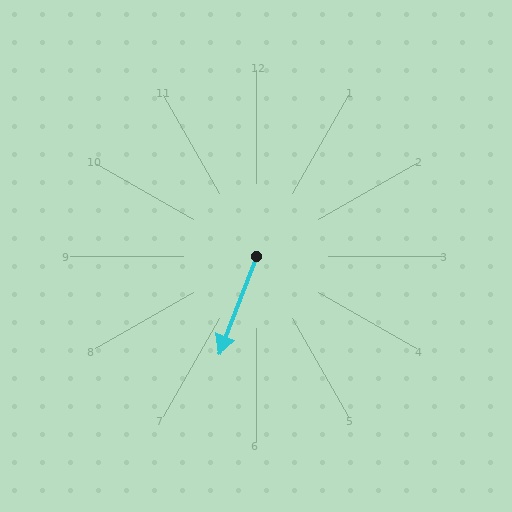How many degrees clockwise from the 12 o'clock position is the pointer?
Approximately 201 degrees.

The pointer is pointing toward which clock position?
Roughly 7 o'clock.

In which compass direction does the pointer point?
South.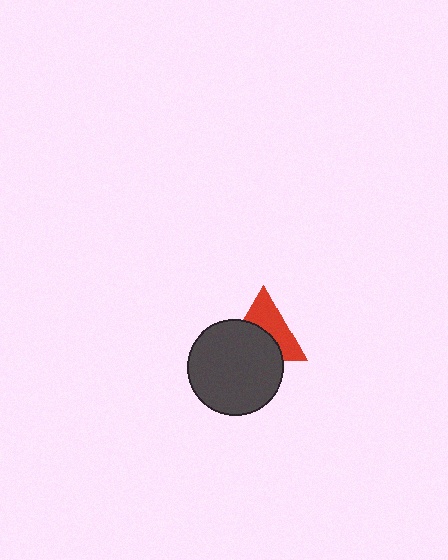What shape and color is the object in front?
The object in front is a dark gray circle.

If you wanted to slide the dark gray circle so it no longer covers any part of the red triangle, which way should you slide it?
Slide it down — that is the most direct way to separate the two shapes.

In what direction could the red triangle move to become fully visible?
The red triangle could move up. That would shift it out from behind the dark gray circle entirely.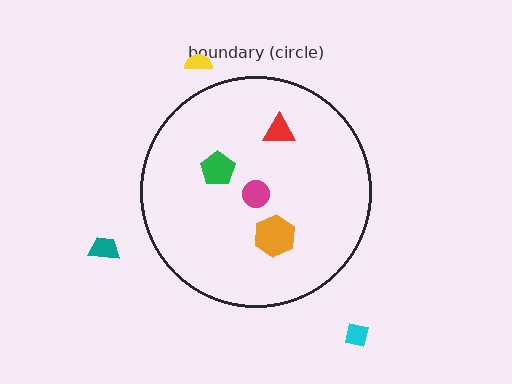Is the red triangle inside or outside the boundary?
Inside.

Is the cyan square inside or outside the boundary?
Outside.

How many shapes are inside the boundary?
4 inside, 3 outside.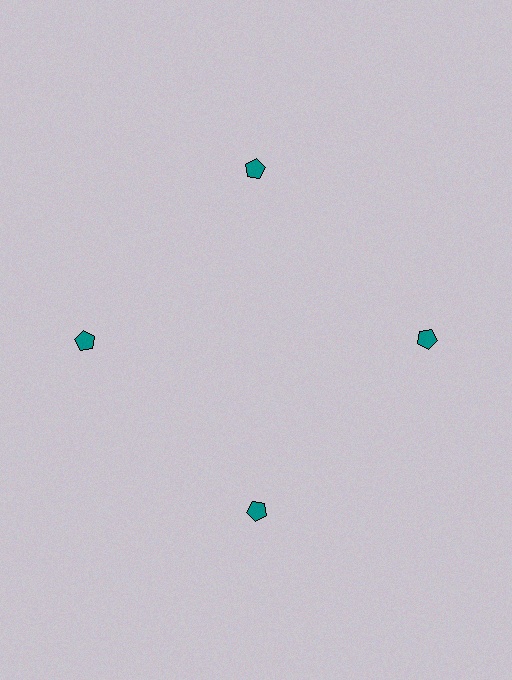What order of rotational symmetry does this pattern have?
This pattern has 4-fold rotational symmetry.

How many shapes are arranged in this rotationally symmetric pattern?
There are 4 shapes, arranged in 4 groups of 1.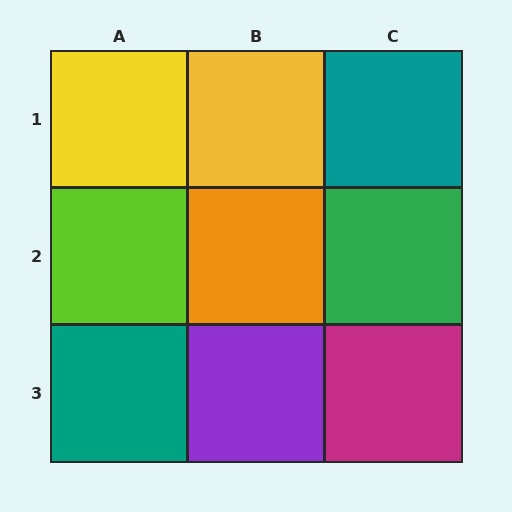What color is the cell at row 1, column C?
Teal.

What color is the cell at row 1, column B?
Yellow.